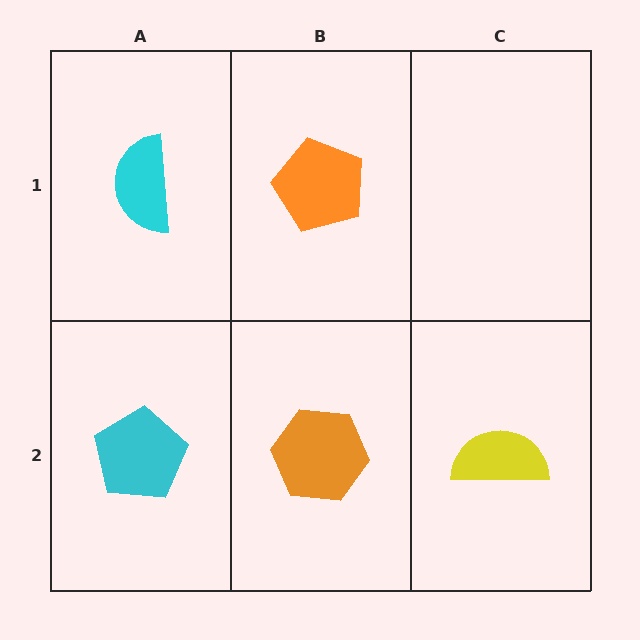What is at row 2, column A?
A cyan pentagon.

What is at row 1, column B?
An orange pentagon.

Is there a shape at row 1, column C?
No, that cell is empty.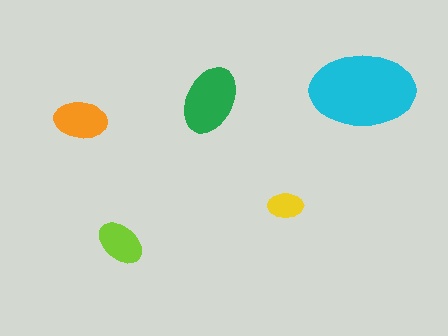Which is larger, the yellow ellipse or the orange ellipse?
The orange one.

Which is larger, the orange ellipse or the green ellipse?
The green one.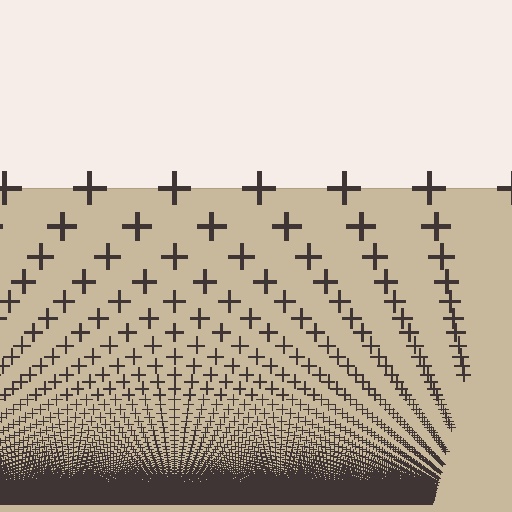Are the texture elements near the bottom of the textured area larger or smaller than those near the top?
Smaller. The gradient is inverted — elements near the bottom are smaller and denser.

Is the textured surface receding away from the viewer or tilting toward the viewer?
The surface appears to tilt toward the viewer. Texture elements get larger and sparser toward the top.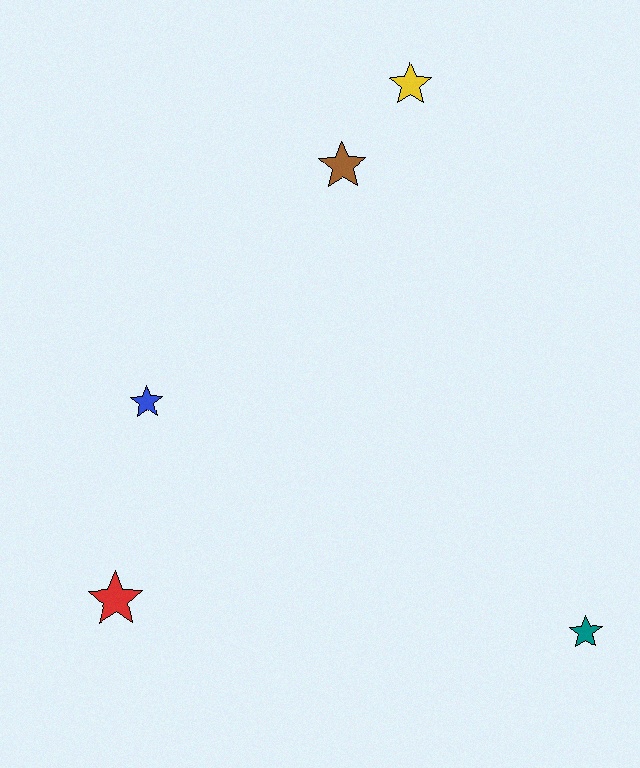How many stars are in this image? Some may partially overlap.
There are 5 stars.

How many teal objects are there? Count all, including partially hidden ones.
There is 1 teal object.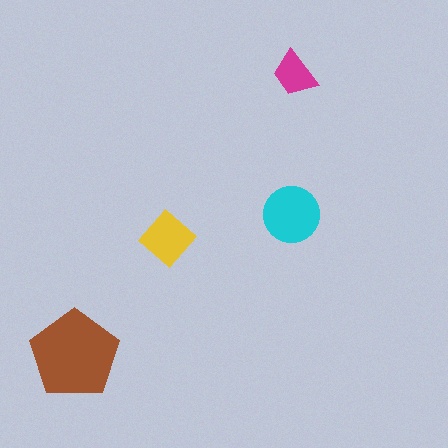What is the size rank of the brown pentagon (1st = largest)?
1st.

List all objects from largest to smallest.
The brown pentagon, the cyan circle, the yellow diamond, the magenta trapezoid.